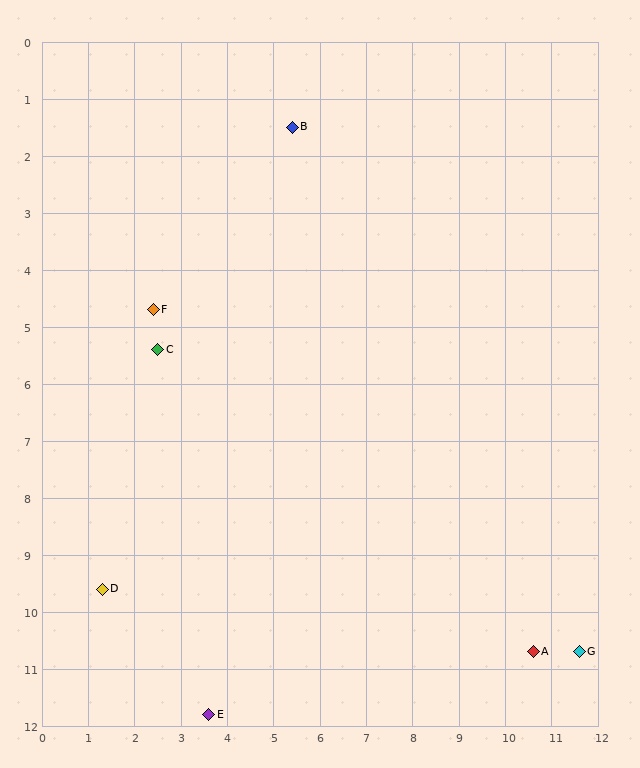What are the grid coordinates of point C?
Point C is at approximately (2.5, 5.4).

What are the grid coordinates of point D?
Point D is at approximately (1.3, 9.6).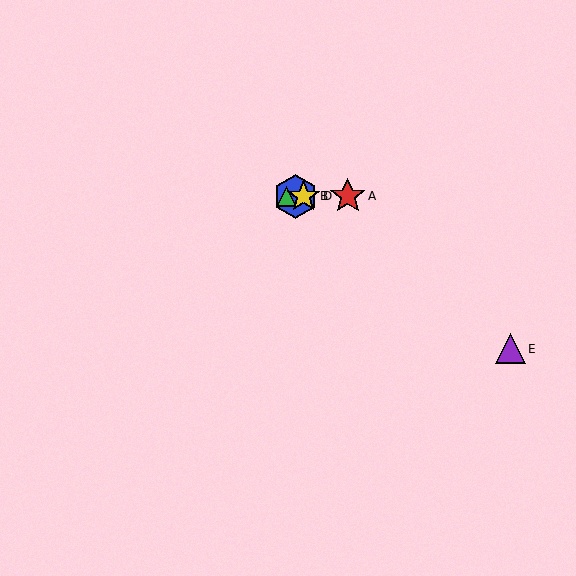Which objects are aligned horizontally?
Objects A, B, C, D are aligned horizontally.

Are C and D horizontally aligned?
Yes, both are at y≈196.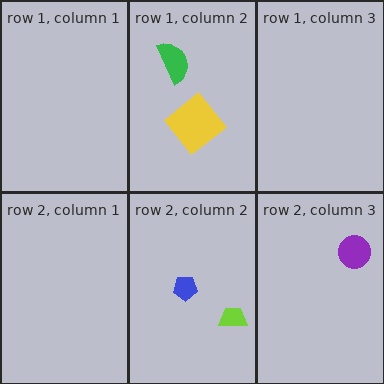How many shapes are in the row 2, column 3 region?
1.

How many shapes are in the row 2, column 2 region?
2.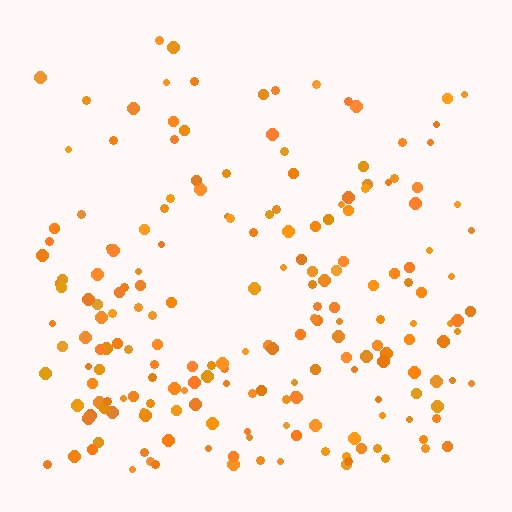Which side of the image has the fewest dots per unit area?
The top.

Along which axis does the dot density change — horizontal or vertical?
Vertical.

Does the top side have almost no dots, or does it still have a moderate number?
Still a moderate number, just noticeably fewer than the bottom.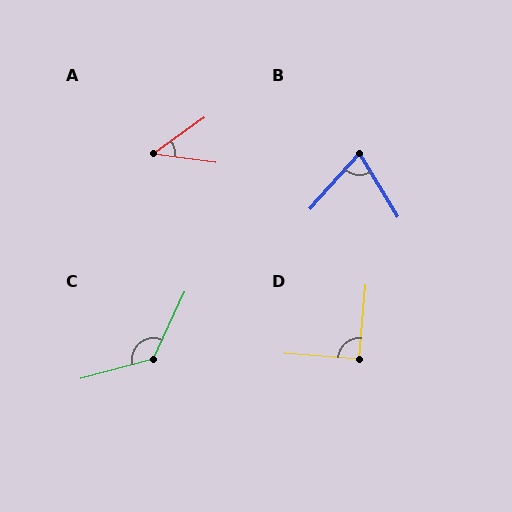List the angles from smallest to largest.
A (43°), B (73°), D (91°), C (130°).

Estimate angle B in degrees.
Approximately 73 degrees.